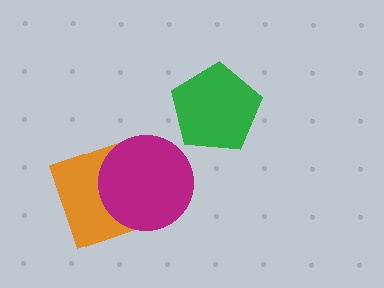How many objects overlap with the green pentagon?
0 objects overlap with the green pentagon.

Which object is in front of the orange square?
The magenta circle is in front of the orange square.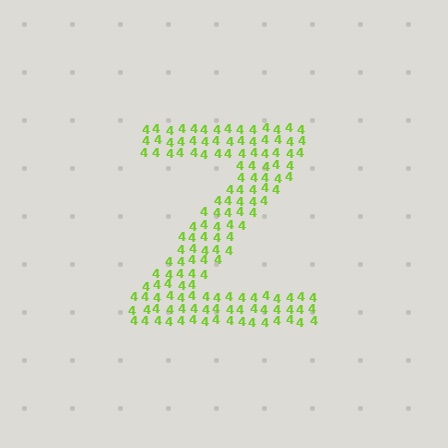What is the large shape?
The large shape is the letter Z.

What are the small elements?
The small elements are digit 4's.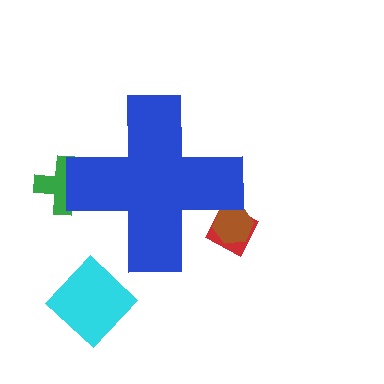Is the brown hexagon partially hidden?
Yes, the brown hexagon is partially hidden behind the blue cross.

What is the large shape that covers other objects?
A blue cross.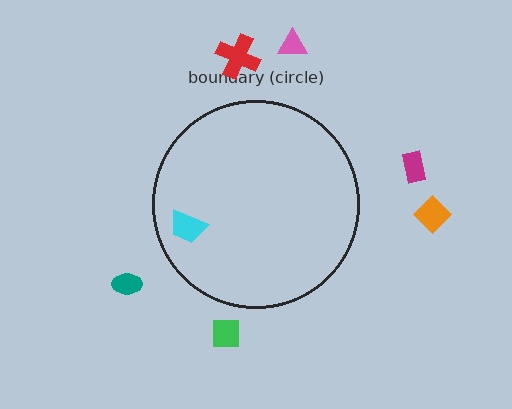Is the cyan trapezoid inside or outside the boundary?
Inside.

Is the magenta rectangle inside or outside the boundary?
Outside.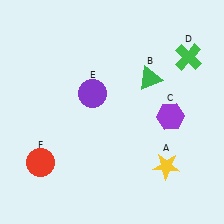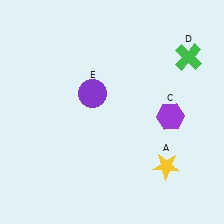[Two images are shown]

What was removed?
The red circle (F), the green triangle (B) were removed in Image 2.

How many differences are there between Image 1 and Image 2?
There are 2 differences between the two images.